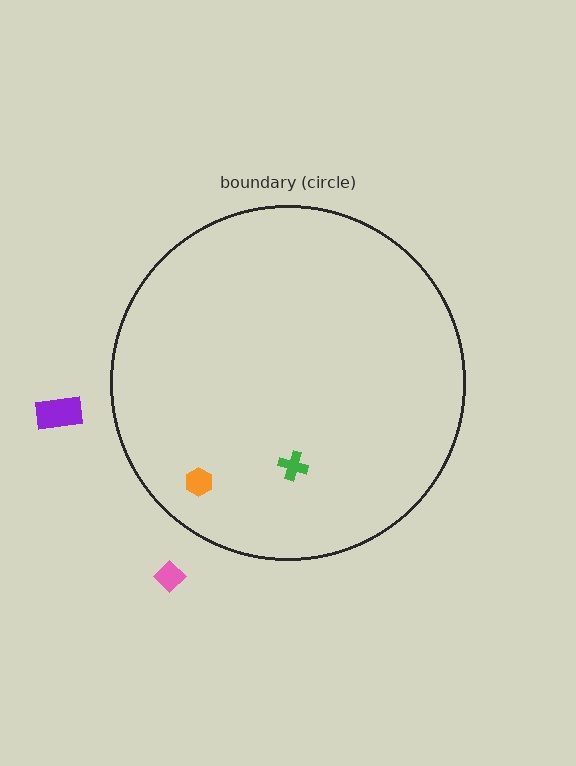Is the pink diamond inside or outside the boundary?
Outside.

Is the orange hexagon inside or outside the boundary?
Inside.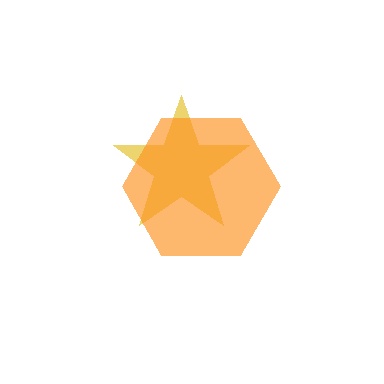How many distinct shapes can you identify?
There are 2 distinct shapes: a yellow star, an orange hexagon.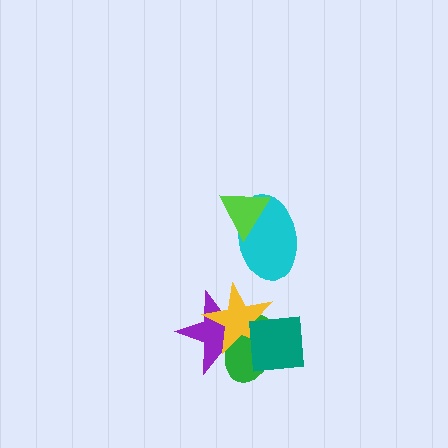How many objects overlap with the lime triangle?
1 object overlaps with the lime triangle.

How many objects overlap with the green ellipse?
3 objects overlap with the green ellipse.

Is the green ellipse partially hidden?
Yes, it is partially covered by another shape.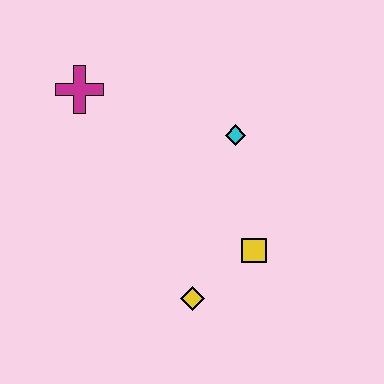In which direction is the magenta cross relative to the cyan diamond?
The magenta cross is to the left of the cyan diamond.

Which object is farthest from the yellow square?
The magenta cross is farthest from the yellow square.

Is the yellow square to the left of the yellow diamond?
No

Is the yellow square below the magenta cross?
Yes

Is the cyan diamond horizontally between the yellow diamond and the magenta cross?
No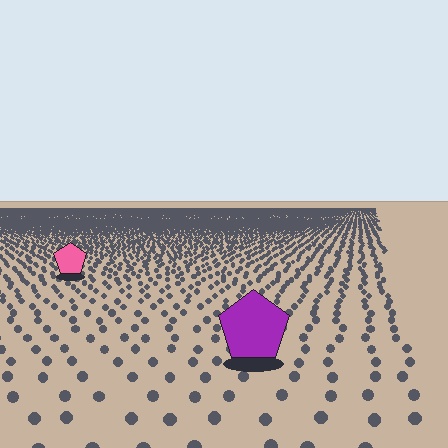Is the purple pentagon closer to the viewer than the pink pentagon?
Yes. The purple pentagon is closer — you can tell from the texture gradient: the ground texture is coarser near it.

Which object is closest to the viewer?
The purple pentagon is closest. The texture marks near it are larger and more spread out.